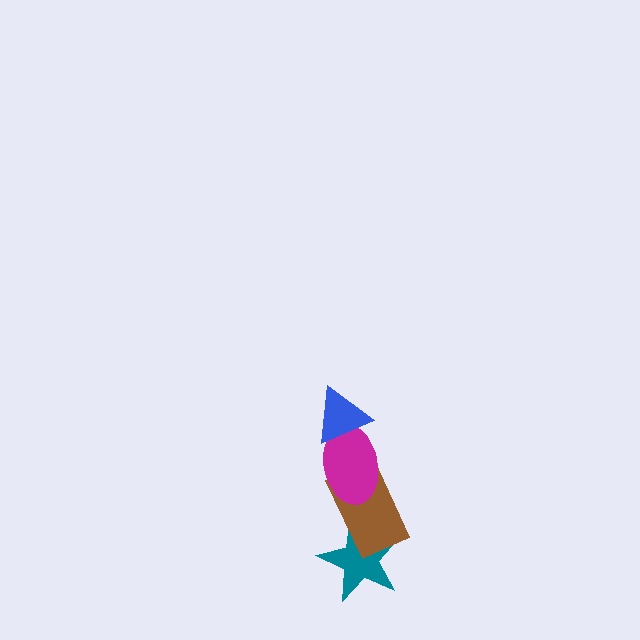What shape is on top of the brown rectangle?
The magenta ellipse is on top of the brown rectangle.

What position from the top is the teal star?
The teal star is 4th from the top.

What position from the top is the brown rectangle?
The brown rectangle is 3rd from the top.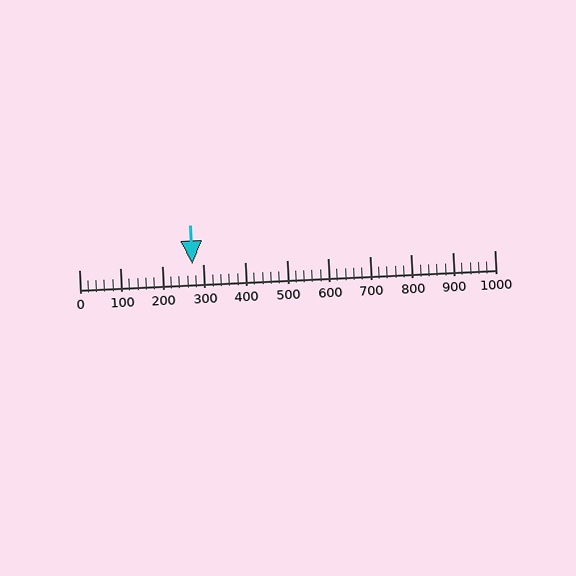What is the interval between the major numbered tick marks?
The major tick marks are spaced 100 units apart.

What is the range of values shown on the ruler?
The ruler shows values from 0 to 1000.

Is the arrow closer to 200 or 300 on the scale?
The arrow is closer to 300.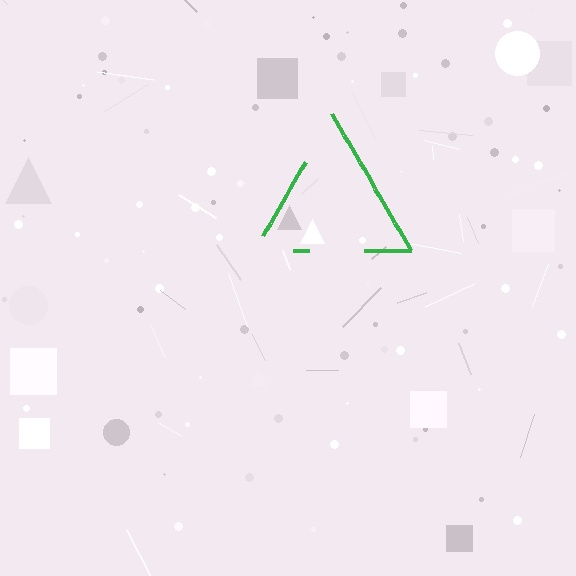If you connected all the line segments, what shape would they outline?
They would outline a triangle.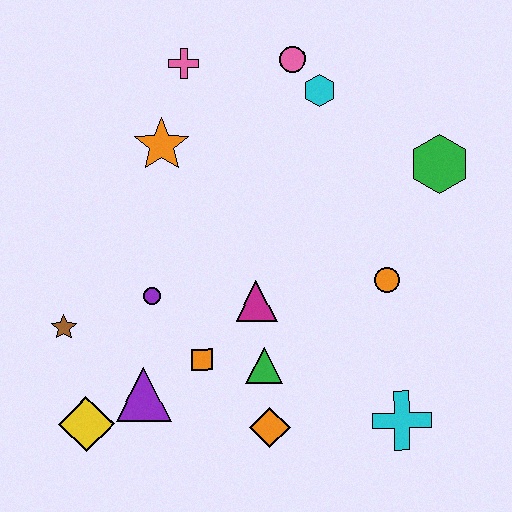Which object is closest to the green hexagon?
The orange circle is closest to the green hexagon.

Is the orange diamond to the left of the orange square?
No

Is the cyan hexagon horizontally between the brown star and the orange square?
No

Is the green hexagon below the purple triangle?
No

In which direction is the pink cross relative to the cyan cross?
The pink cross is above the cyan cross.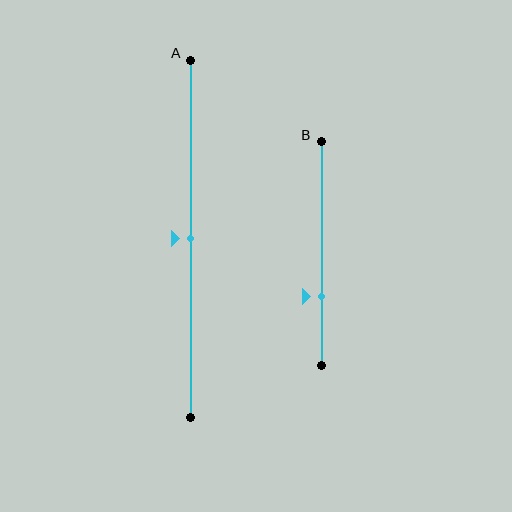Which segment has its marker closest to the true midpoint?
Segment A has its marker closest to the true midpoint.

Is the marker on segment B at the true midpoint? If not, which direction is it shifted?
No, the marker on segment B is shifted downward by about 19% of the segment length.